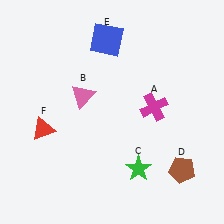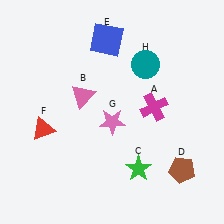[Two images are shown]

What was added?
A pink star (G), a teal circle (H) were added in Image 2.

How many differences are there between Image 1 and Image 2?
There are 2 differences between the two images.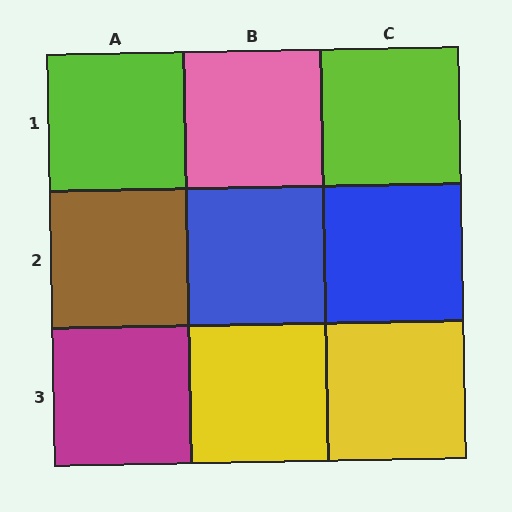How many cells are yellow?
2 cells are yellow.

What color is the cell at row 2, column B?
Blue.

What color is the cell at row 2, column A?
Brown.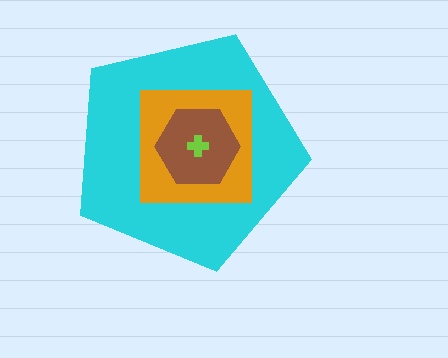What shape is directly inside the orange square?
The brown hexagon.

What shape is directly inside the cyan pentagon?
The orange square.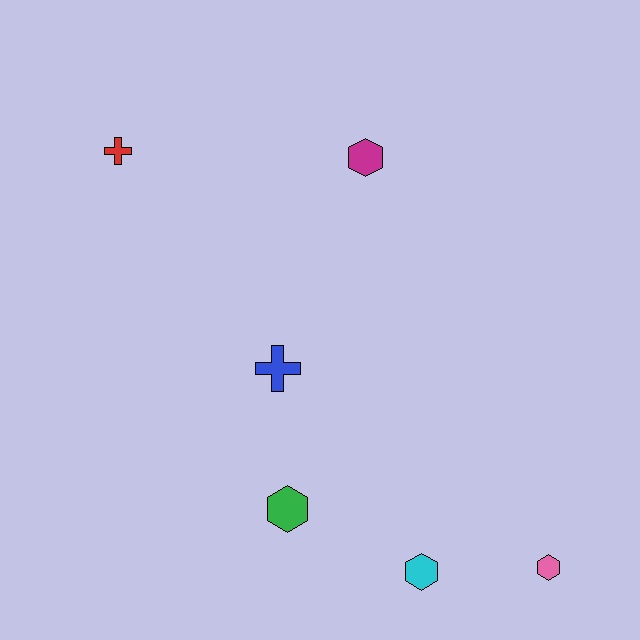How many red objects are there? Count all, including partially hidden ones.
There is 1 red object.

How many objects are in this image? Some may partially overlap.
There are 6 objects.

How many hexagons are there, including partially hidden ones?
There are 4 hexagons.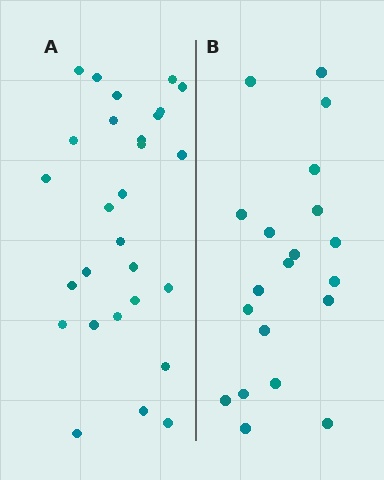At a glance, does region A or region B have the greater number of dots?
Region A (the left region) has more dots.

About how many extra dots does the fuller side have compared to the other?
Region A has roughly 8 or so more dots than region B.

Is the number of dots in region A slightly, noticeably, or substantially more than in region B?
Region A has noticeably more, but not dramatically so. The ratio is roughly 1.4 to 1.